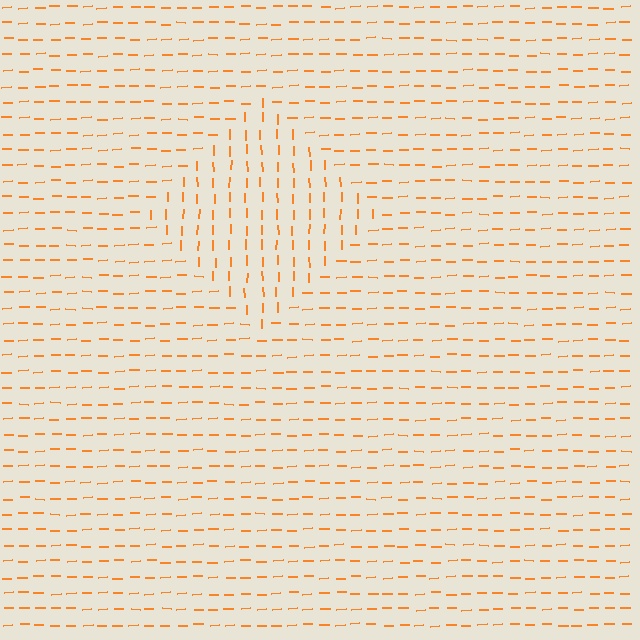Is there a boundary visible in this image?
Yes, there is a texture boundary formed by a change in line orientation.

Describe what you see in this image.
The image is filled with small orange line segments. A diamond region in the image has lines oriented differently from the surrounding lines, creating a visible texture boundary.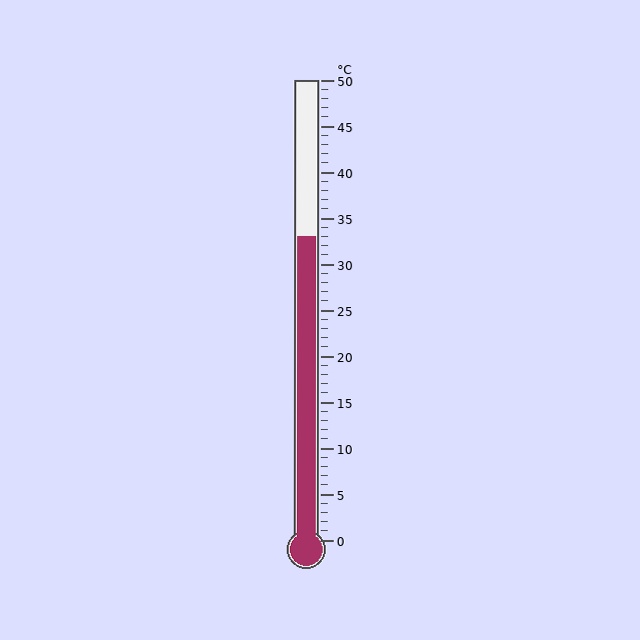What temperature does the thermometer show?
The thermometer shows approximately 33°C.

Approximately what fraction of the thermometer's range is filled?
The thermometer is filled to approximately 65% of its range.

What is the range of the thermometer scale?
The thermometer scale ranges from 0°C to 50°C.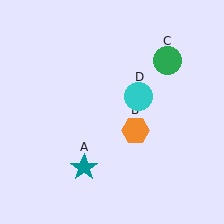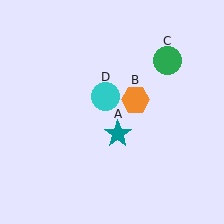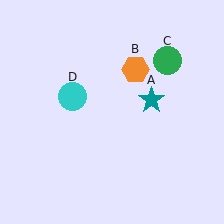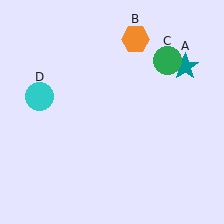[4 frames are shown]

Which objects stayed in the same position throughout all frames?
Green circle (object C) remained stationary.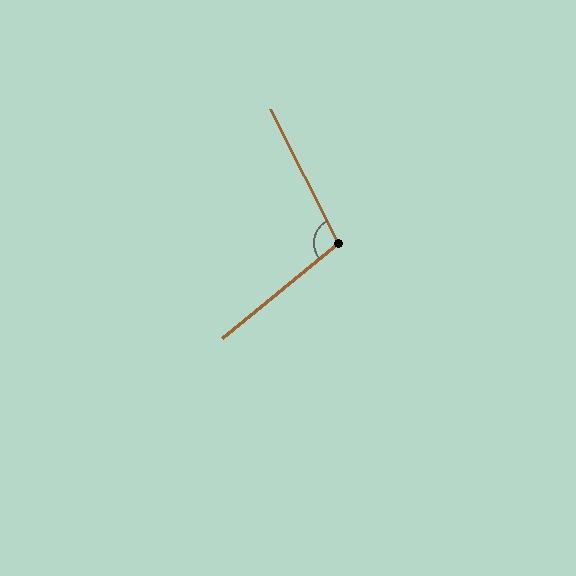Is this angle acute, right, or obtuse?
It is obtuse.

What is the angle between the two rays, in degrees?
Approximately 102 degrees.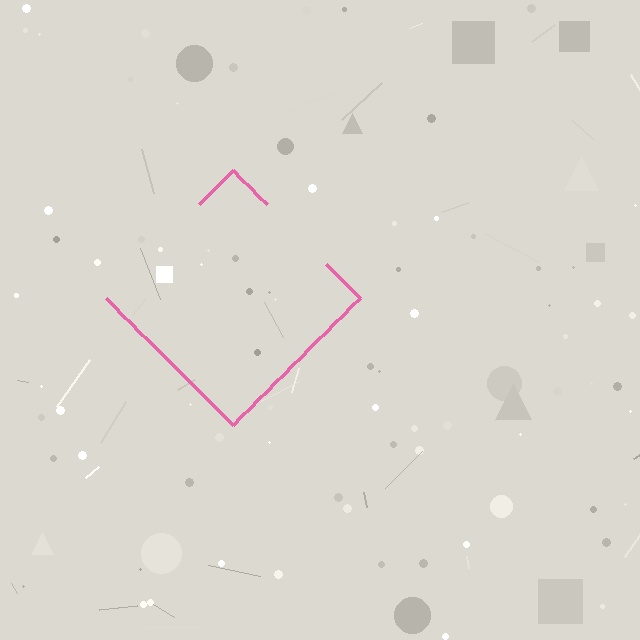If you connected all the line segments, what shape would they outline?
They would outline a diamond.